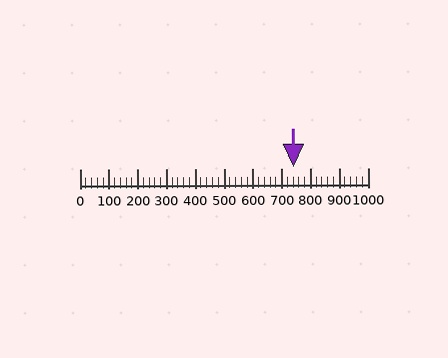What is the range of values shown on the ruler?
The ruler shows values from 0 to 1000.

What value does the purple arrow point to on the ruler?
The purple arrow points to approximately 740.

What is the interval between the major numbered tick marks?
The major tick marks are spaced 100 units apart.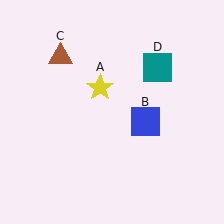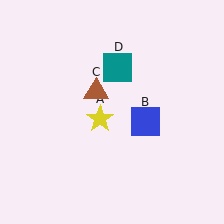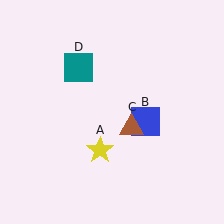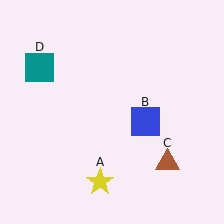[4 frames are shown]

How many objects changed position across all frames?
3 objects changed position: yellow star (object A), brown triangle (object C), teal square (object D).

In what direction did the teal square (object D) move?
The teal square (object D) moved left.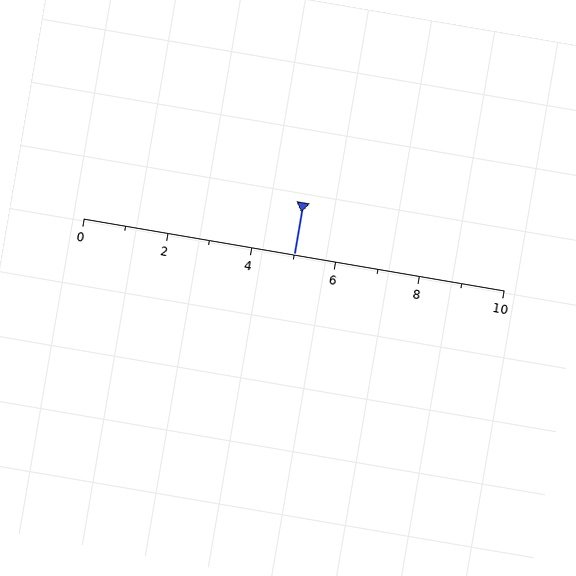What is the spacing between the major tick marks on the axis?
The major ticks are spaced 2 apart.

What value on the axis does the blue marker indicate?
The marker indicates approximately 5.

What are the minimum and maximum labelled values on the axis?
The axis runs from 0 to 10.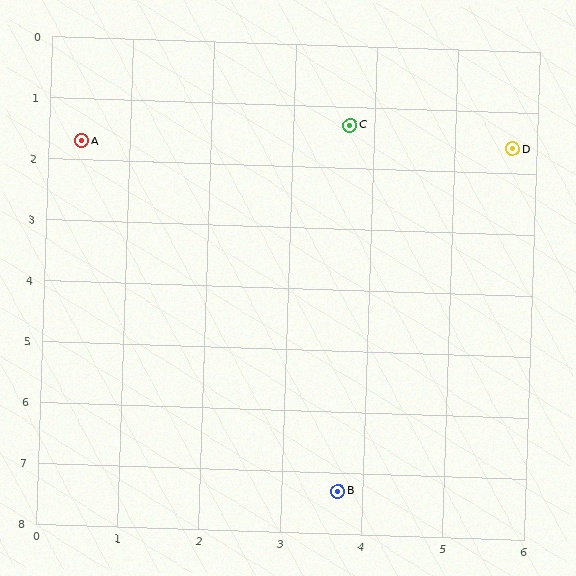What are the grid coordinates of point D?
Point D is at approximately (5.7, 1.6).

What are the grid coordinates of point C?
Point C is at approximately (3.7, 1.3).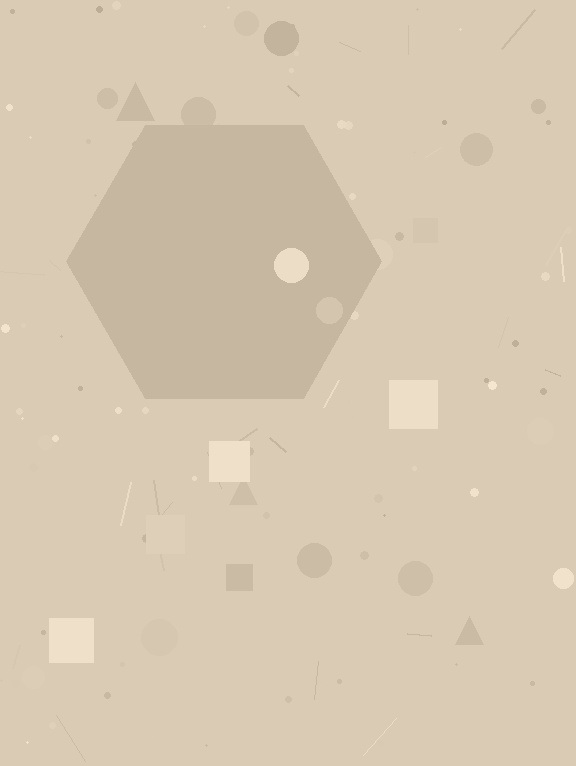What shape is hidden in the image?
A hexagon is hidden in the image.